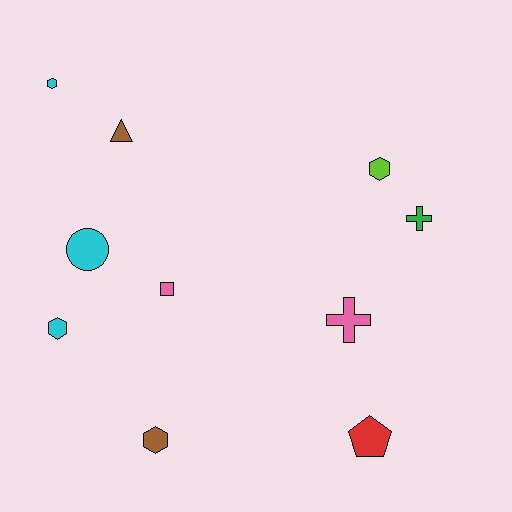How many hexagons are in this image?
There are 4 hexagons.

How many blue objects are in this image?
There are no blue objects.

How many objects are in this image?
There are 10 objects.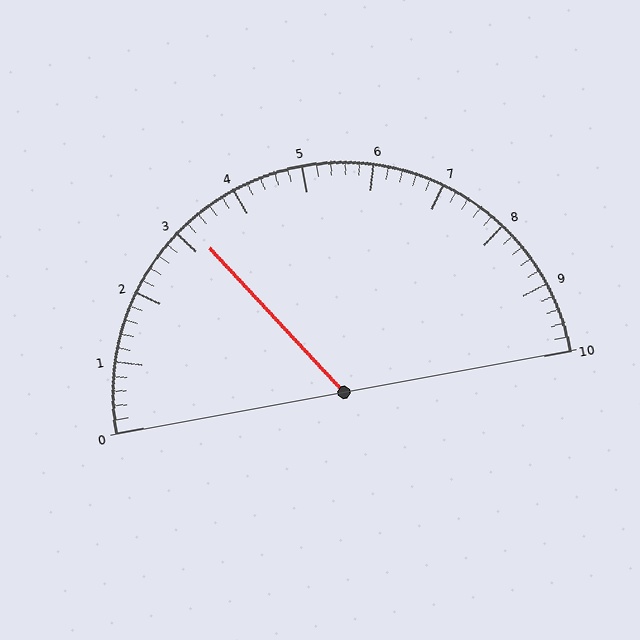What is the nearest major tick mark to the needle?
The nearest major tick mark is 3.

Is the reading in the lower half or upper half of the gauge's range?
The reading is in the lower half of the range (0 to 10).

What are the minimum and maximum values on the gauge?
The gauge ranges from 0 to 10.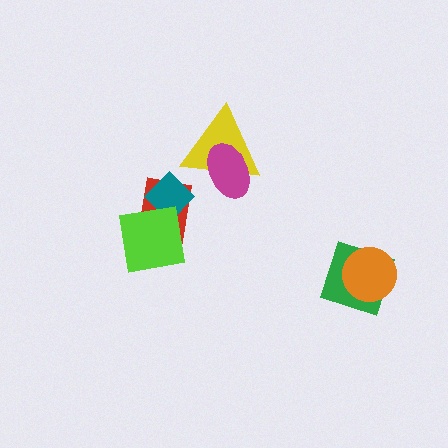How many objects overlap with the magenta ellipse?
1 object overlaps with the magenta ellipse.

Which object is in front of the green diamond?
The orange circle is in front of the green diamond.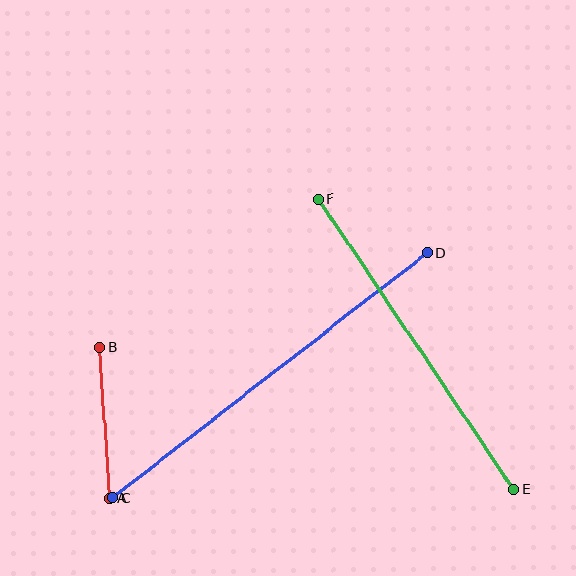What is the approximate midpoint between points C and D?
The midpoint is at approximately (270, 375) pixels.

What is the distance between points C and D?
The distance is approximately 397 pixels.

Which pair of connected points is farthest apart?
Points C and D are farthest apart.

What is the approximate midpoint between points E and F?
The midpoint is at approximately (416, 344) pixels.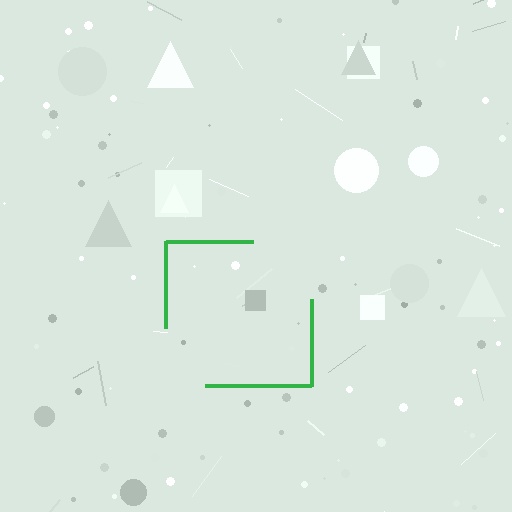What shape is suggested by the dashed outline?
The dashed outline suggests a square.